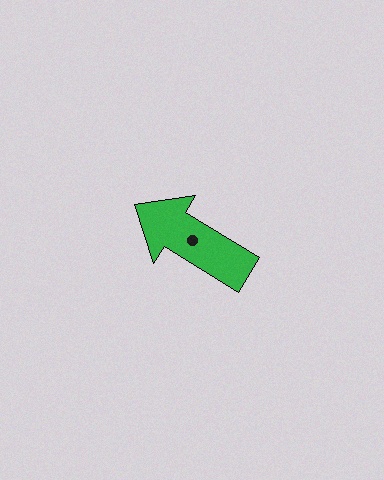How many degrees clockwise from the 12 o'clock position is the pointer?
Approximately 301 degrees.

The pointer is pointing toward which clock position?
Roughly 10 o'clock.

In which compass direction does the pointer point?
Northwest.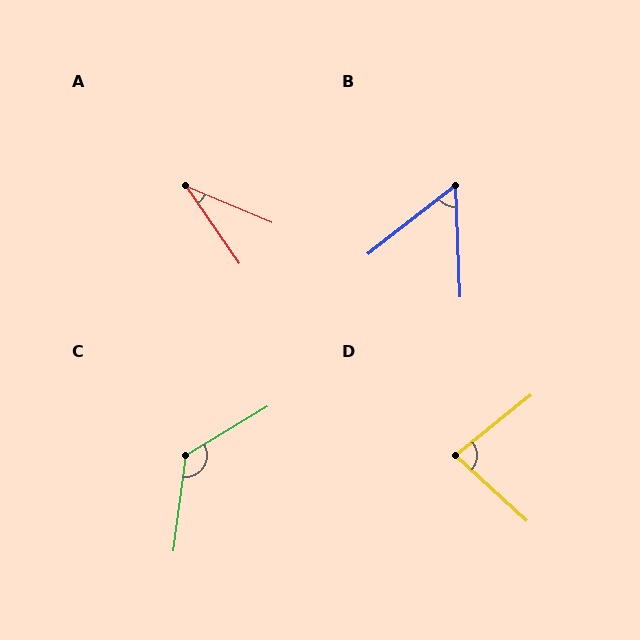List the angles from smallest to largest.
A (32°), B (54°), D (81°), C (128°).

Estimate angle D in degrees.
Approximately 81 degrees.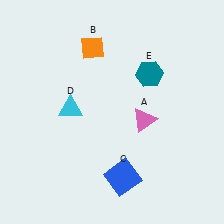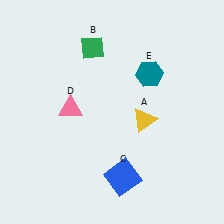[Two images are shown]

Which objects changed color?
A changed from pink to yellow. B changed from orange to green. D changed from cyan to pink.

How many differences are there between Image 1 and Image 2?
There are 3 differences between the two images.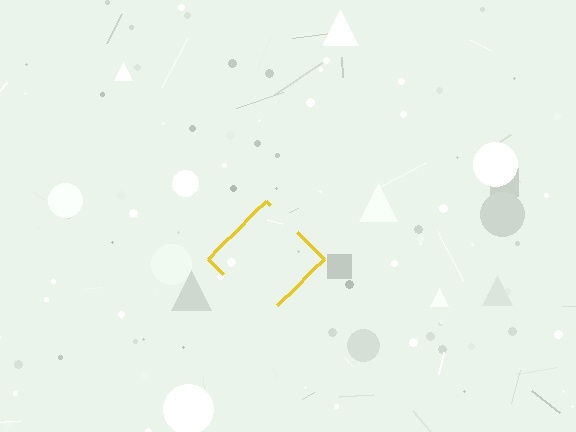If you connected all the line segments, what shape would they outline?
They would outline a diamond.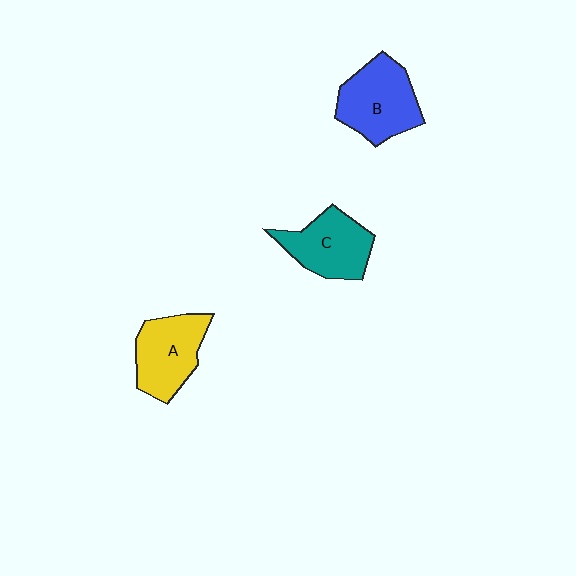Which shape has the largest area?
Shape B (blue).